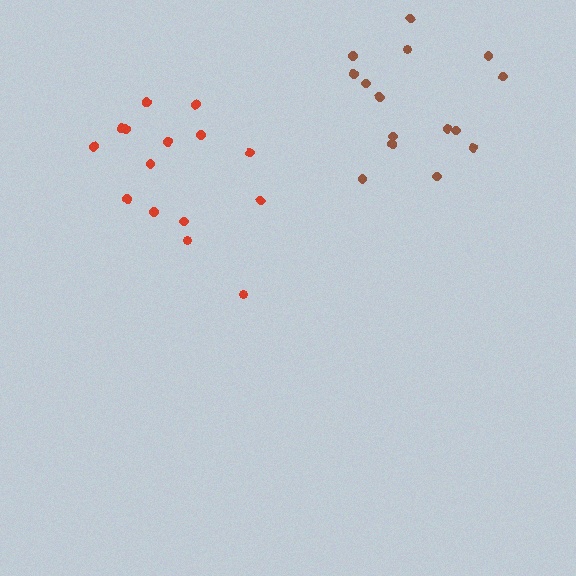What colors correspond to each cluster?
The clusters are colored: brown, red.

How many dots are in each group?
Group 1: 15 dots, Group 2: 15 dots (30 total).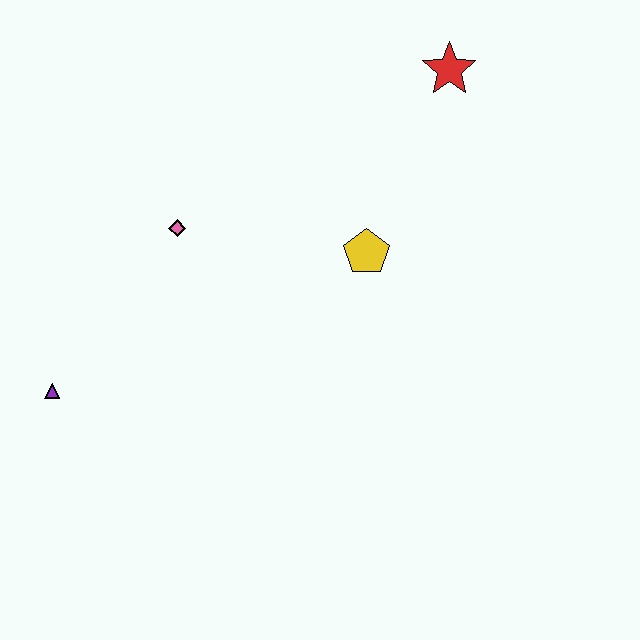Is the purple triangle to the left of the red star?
Yes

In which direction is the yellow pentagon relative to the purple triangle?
The yellow pentagon is to the right of the purple triangle.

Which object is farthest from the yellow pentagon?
The purple triangle is farthest from the yellow pentagon.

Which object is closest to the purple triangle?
The pink diamond is closest to the purple triangle.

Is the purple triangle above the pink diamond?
No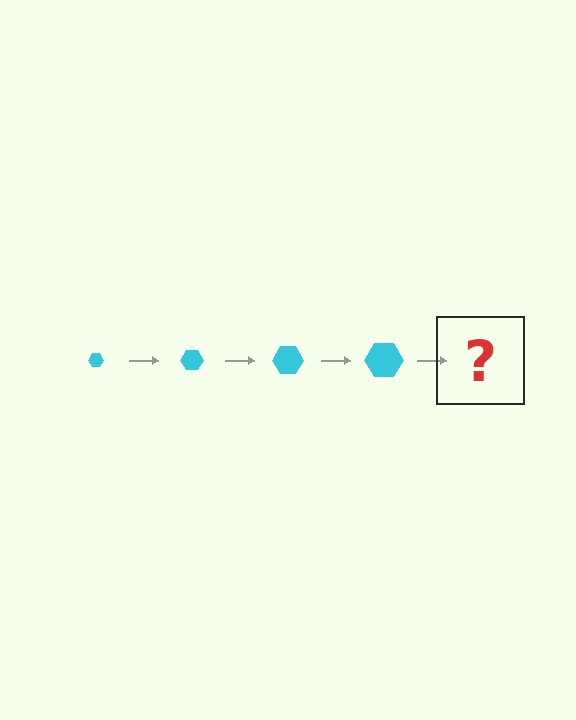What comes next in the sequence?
The next element should be a cyan hexagon, larger than the previous one.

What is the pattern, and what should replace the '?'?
The pattern is that the hexagon gets progressively larger each step. The '?' should be a cyan hexagon, larger than the previous one.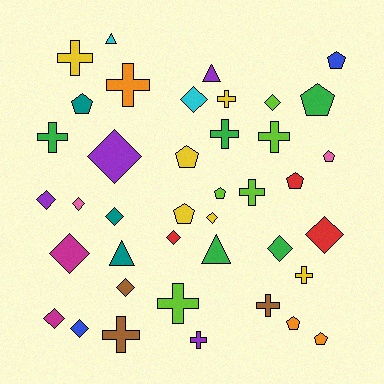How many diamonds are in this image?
There are 14 diamonds.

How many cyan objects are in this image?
There are 2 cyan objects.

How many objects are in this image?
There are 40 objects.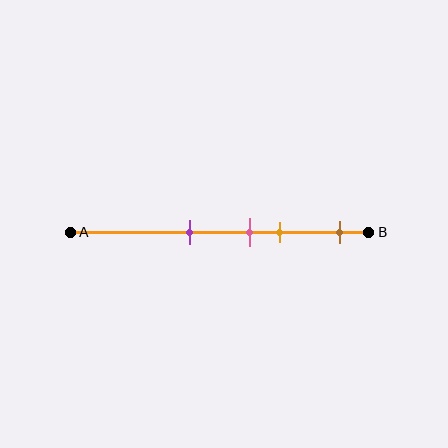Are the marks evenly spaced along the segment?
No, the marks are not evenly spaced.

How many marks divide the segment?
There are 4 marks dividing the segment.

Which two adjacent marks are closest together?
The pink and orange marks are the closest adjacent pair.